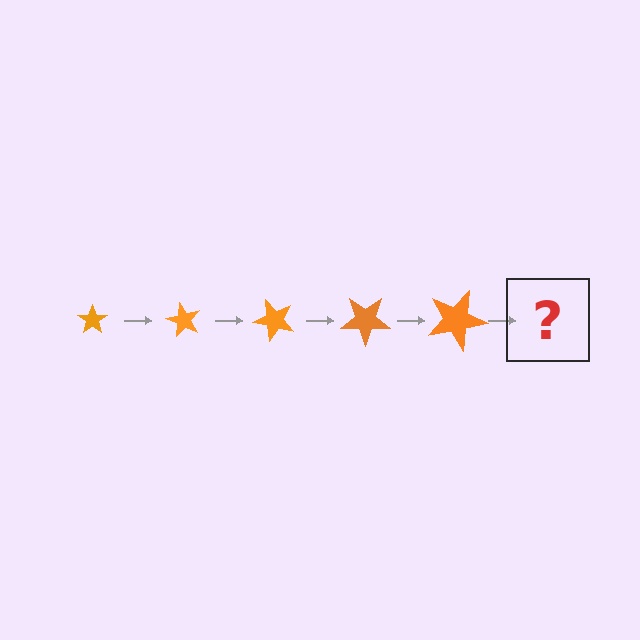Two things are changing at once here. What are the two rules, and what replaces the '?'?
The two rules are that the star grows larger each step and it rotates 60 degrees each step. The '?' should be a star, larger than the previous one and rotated 300 degrees from the start.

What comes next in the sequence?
The next element should be a star, larger than the previous one and rotated 300 degrees from the start.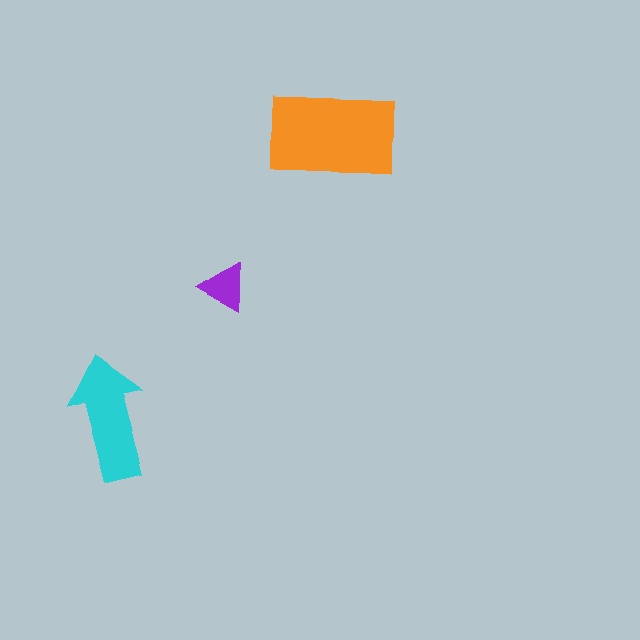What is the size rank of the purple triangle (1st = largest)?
3rd.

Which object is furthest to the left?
The cyan arrow is leftmost.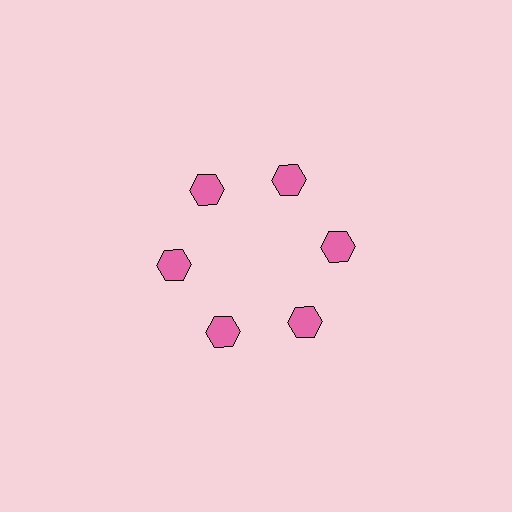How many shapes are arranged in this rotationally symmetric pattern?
There are 6 shapes, arranged in 6 groups of 1.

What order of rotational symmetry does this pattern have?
This pattern has 6-fold rotational symmetry.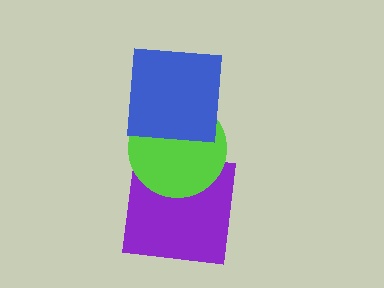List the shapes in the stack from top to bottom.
From top to bottom: the blue square, the lime circle, the purple square.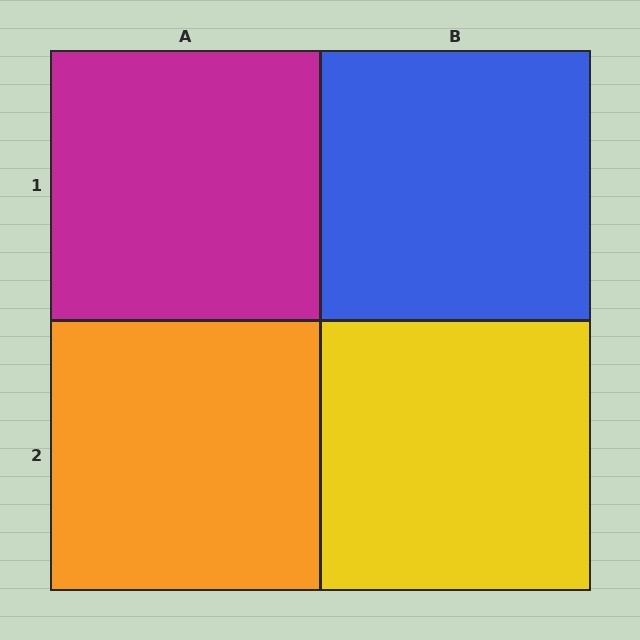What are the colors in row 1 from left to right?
Magenta, blue.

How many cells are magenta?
1 cell is magenta.